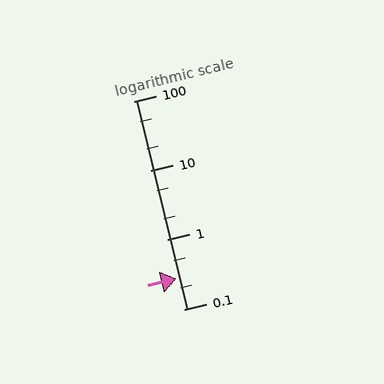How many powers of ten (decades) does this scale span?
The scale spans 3 decades, from 0.1 to 100.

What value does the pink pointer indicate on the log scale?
The pointer indicates approximately 0.28.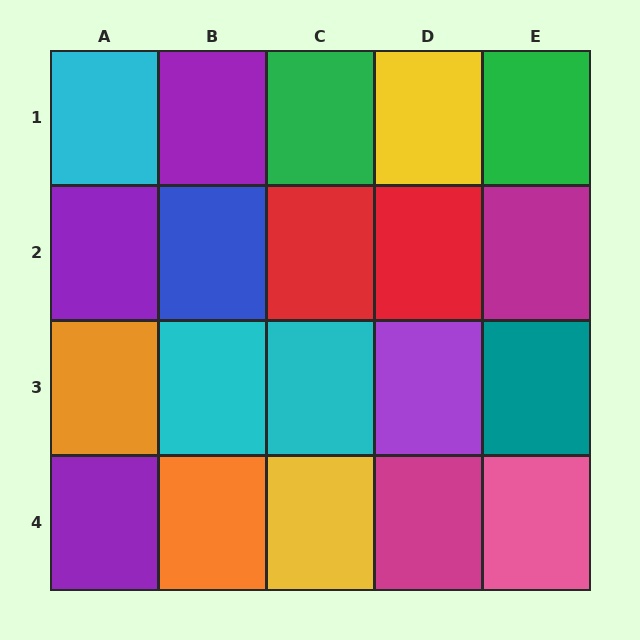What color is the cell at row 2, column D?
Red.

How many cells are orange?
2 cells are orange.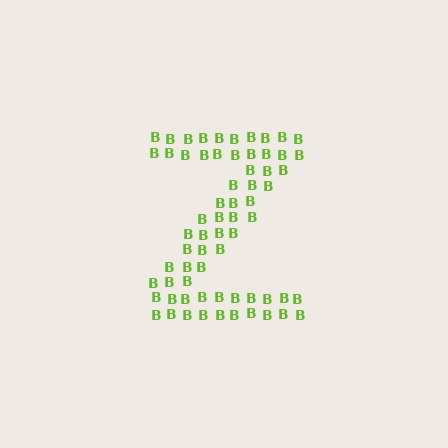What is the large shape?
The large shape is the letter Z.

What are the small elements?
The small elements are letter B's.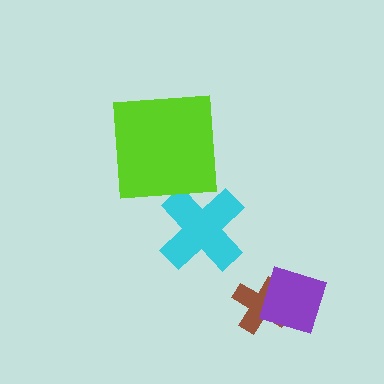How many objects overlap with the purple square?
1 object overlaps with the purple square.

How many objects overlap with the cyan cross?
0 objects overlap with the cyan cross.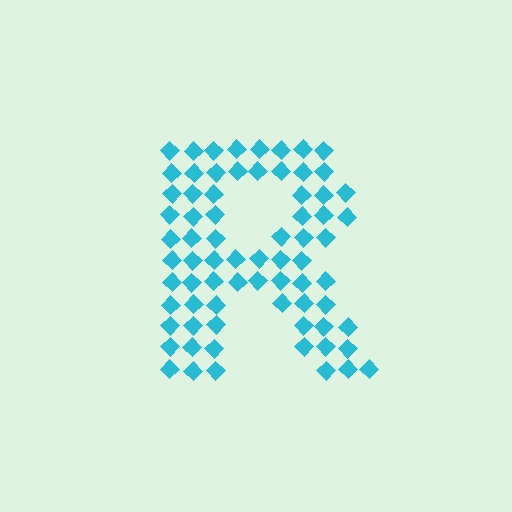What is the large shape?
The large shape is the letter R.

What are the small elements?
The small elements are diamonds.